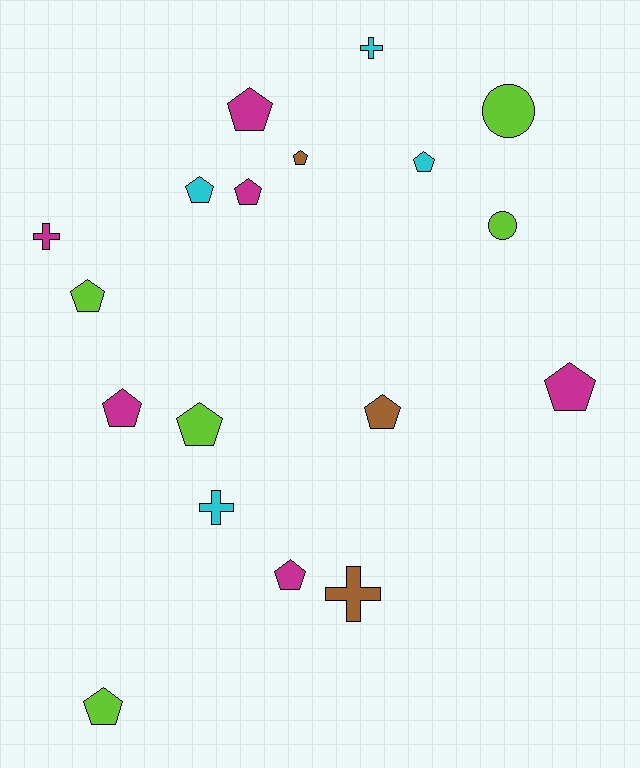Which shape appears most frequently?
Pentagon, with 12 objects.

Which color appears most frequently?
Magenta, with 6 objects.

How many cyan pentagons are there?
There are 2 cyan pentagons.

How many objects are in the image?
There are 18 objects.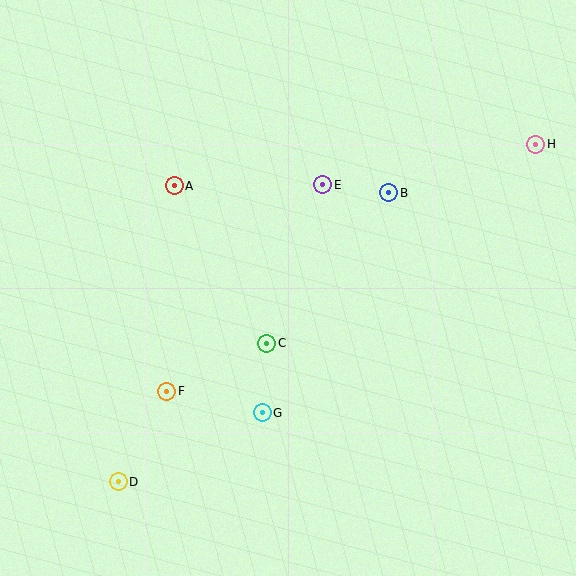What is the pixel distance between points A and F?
The distance between A and F is 206 pixels.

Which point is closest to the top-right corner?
Point H is closest to the top-right corner.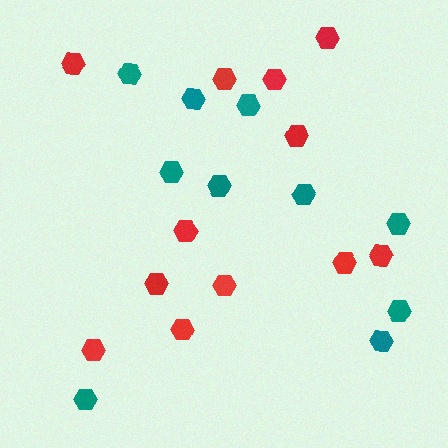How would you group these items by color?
There are 2 groups: one group of teal hexagons (10) and one group of red hexagons (12).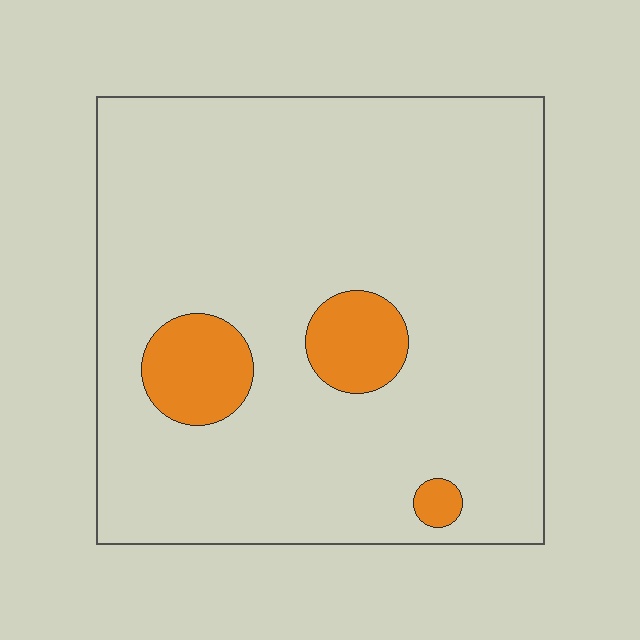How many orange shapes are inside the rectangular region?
3.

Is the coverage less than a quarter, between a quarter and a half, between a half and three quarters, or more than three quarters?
Less than a quarter.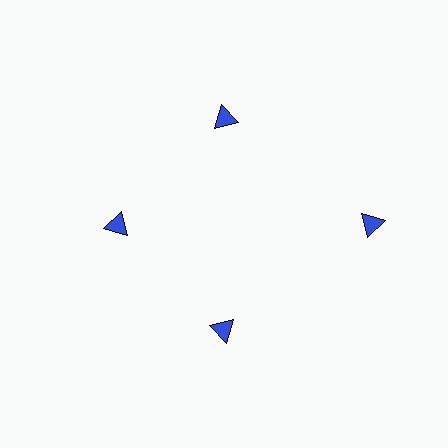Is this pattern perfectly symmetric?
No. The 4 blue triangles are arranged in a ring, but one element near the 3 o'clock position is pushed outward from the center, breaking the 4-fold rotational symmetry.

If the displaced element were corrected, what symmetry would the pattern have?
It would have 4-fold rotational symmetry — the pattern would map onto itself every 90 degrees.